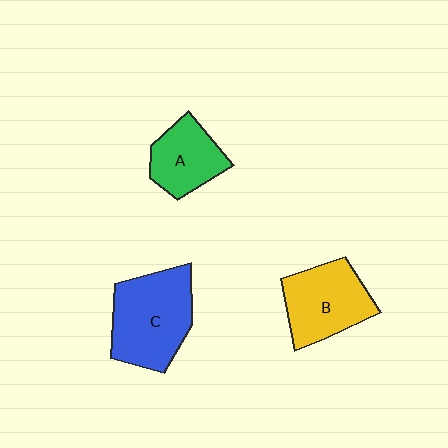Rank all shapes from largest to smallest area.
From largest to smallest: C (blue), B (yellow), A (green).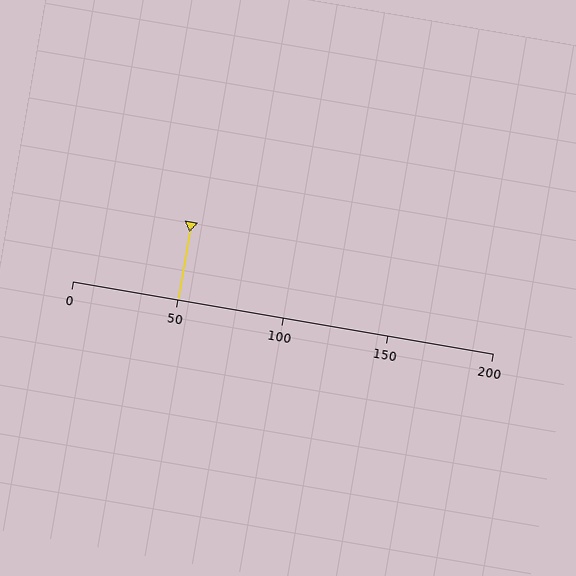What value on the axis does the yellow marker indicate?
The marker indicates approximately 50.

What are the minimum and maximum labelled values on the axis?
The axis runs from 0 to 200.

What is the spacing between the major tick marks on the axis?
The major ticks are spaced 50 apart.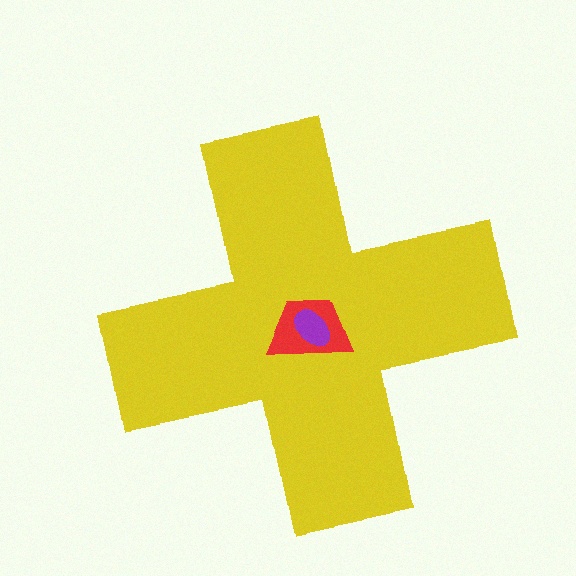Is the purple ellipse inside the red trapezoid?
Yes.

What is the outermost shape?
The yellow cross.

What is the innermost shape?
The purple ellipse.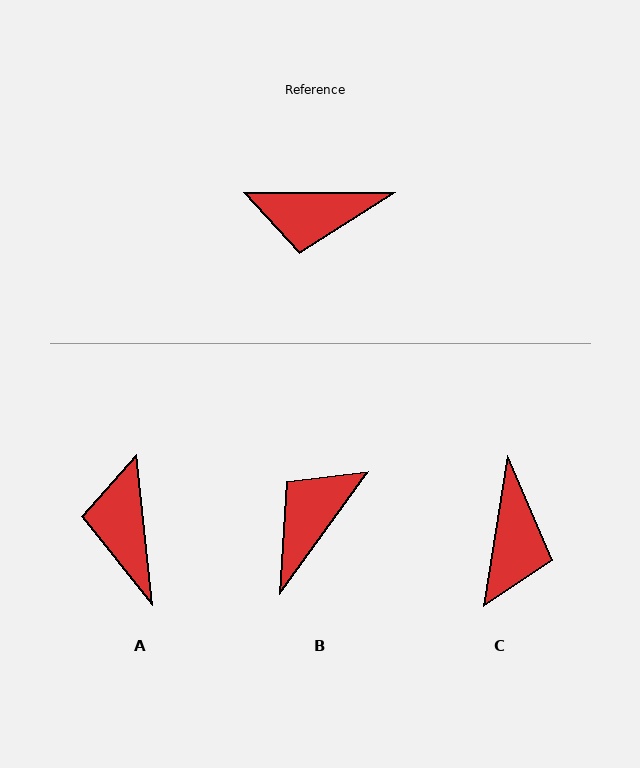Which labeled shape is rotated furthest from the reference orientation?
B, about 126 degrees away.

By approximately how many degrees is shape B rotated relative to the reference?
Approximately 126 degrees clockwise.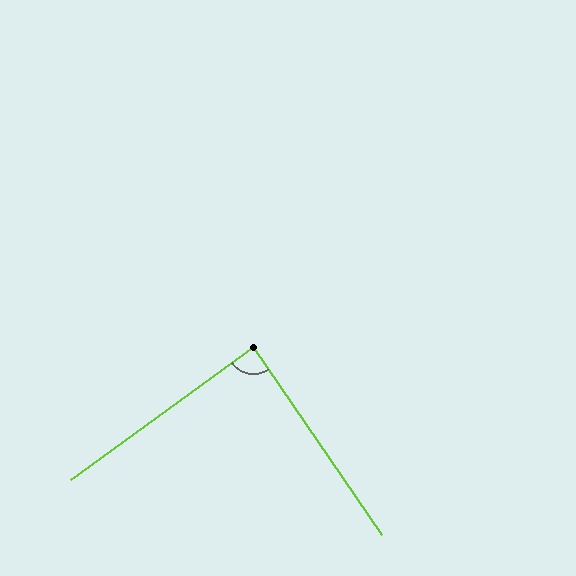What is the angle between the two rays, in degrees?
Approximately 89 degrees.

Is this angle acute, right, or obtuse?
It is approximately a right angle.